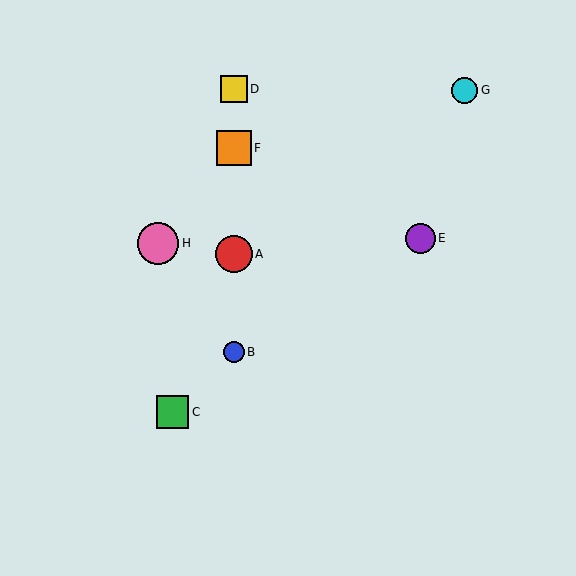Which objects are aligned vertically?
Objects A, B, D, F are aligned vertically.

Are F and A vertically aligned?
Yes, both are at x≈234.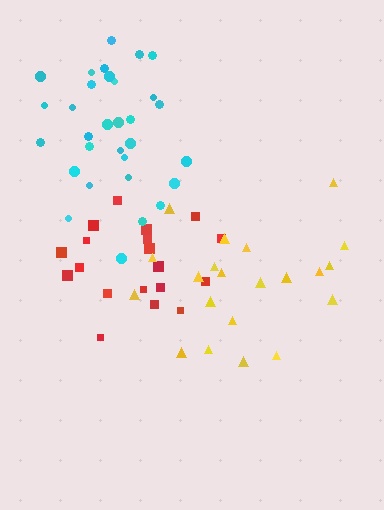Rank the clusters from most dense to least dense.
red, cyan, yellow.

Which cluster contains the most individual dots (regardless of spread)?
Cyan (31).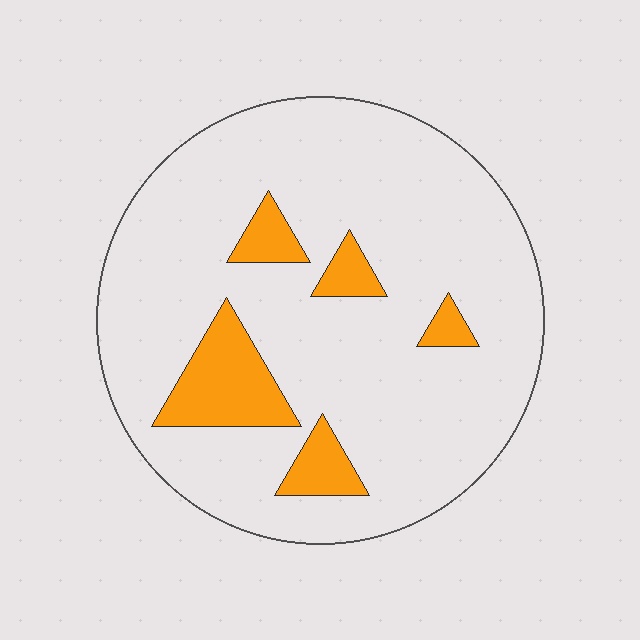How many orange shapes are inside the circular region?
5.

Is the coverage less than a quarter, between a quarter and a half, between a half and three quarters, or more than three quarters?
Less than a quarter.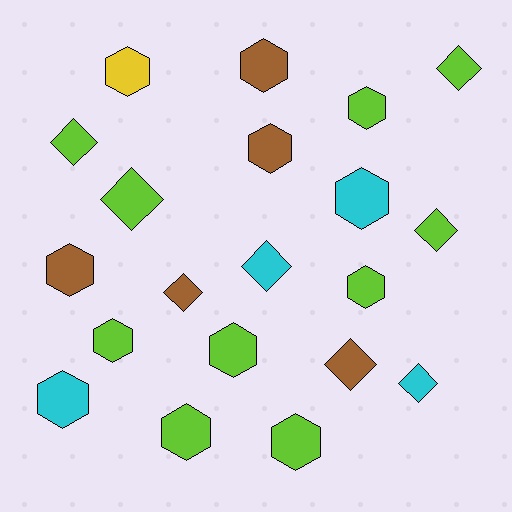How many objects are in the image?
There are 20 objects.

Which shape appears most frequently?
Hexagon, with 12 objects.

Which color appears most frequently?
Lime, with 10 objects.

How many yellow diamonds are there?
There are no yellow diamonds.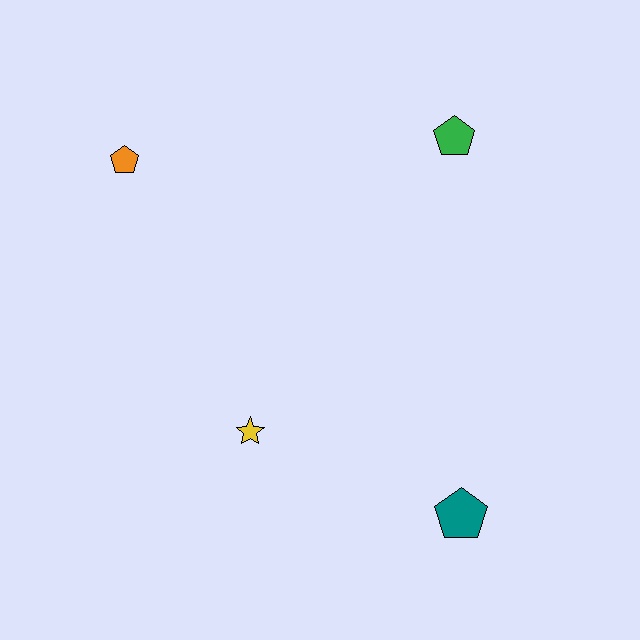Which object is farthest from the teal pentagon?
The orange pentagon is farthest from the teal pentagon.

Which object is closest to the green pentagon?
The orange pentagon is closest to the green pentagon.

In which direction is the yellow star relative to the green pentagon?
The yellow star is below the green pentagon.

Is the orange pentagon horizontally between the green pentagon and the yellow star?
No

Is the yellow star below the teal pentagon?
No